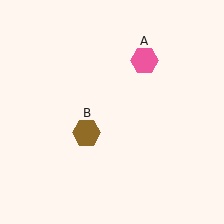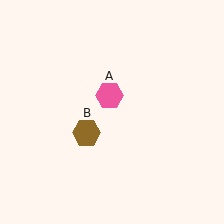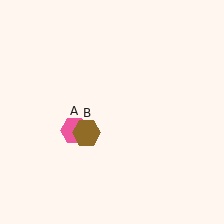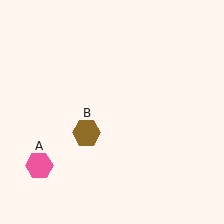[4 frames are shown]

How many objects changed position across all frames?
1 object changed position: pink hexagon (object A).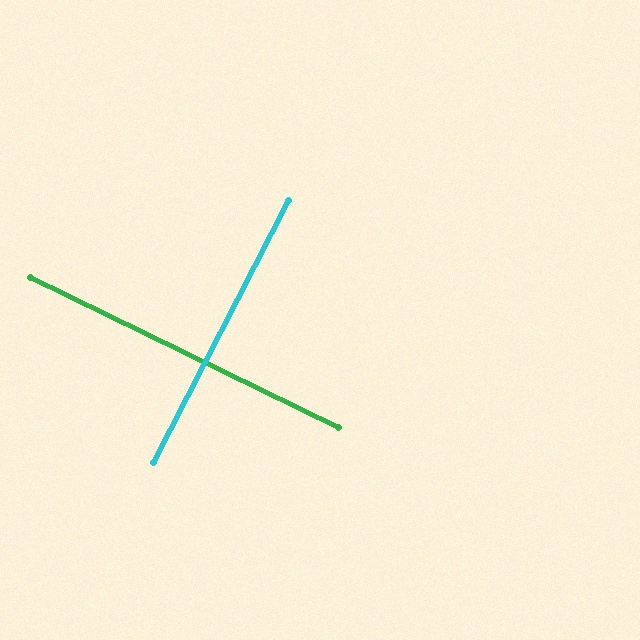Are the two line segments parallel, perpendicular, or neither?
Perpendicular — they meet at approximately 89°.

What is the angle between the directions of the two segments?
Approximately 89 degrees.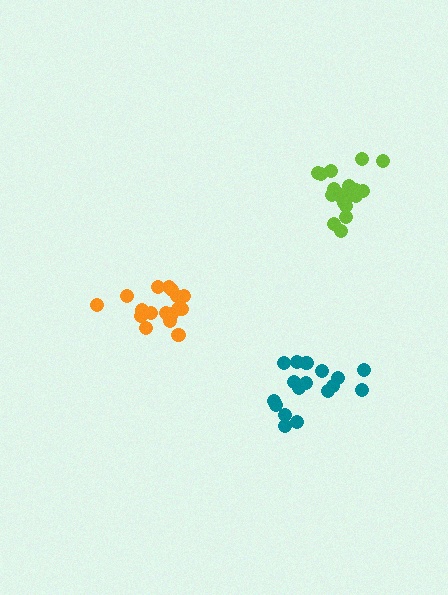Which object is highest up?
The lime cluster is topmost.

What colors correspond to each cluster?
The clusters are colored: orange, lime, teal.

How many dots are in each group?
Group 1: 17 dots, Group 2: 19 dots, Group 3: 17 dots (53 total).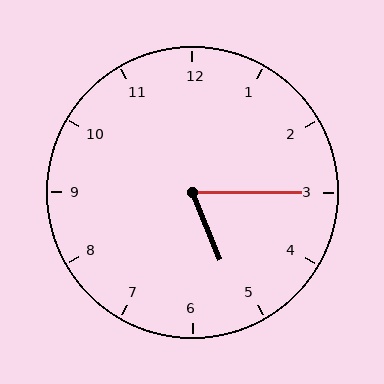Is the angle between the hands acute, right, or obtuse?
It is acute.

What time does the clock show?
5:15.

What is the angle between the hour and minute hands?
Approximately 68 degrees.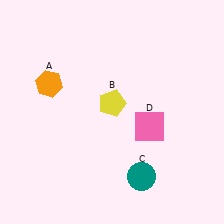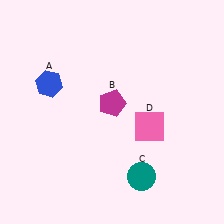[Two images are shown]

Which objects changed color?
A changed from orange to blue. B changed from yellow to magenta.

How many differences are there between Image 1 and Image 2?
There are 2 differences between the two images.